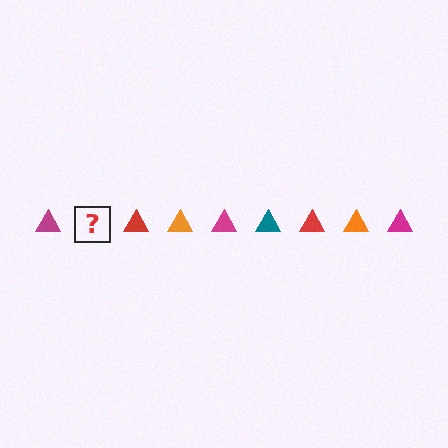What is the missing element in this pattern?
The missing element is a teal triangle.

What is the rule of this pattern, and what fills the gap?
The rule is that the pattern cycles through magenta, teal, red, orange triangles. The gap should be filled with a teal triangle.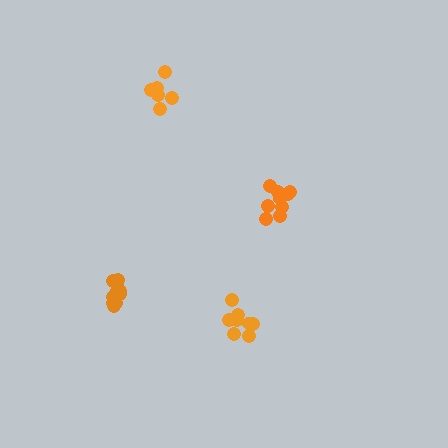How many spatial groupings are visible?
There are 4 spatial groupings.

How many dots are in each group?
Group 1: 8 dots, Group 2: 10 dots, Group 3: 11 dots, Group 4: 6 dots (35 total).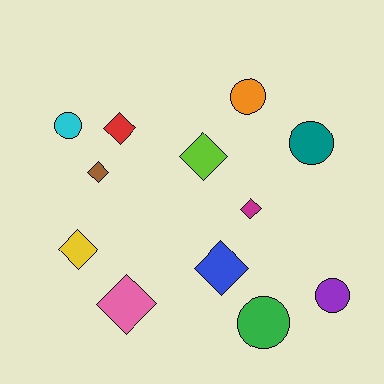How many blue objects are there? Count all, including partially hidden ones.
There is 1 blue object.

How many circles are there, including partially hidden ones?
There are 5 circles.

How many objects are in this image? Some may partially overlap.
There are 12 objects.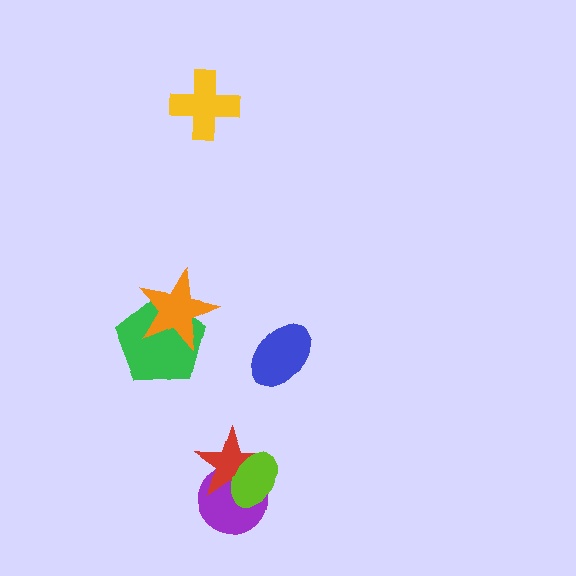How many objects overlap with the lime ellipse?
2 objects overlap with the lime ellipse.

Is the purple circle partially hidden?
Yes, it is partially covered by another shape.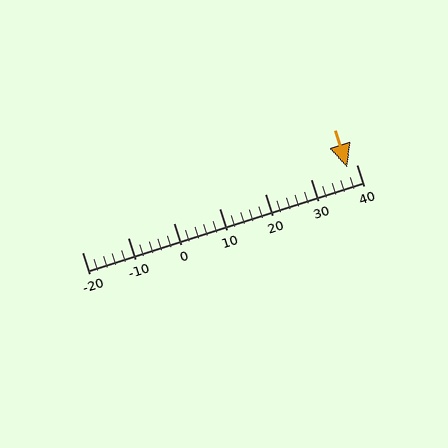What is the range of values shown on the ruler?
The ruler shows values from -20 to 40.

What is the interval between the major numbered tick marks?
The major tick marks are spaced 10 units apart.